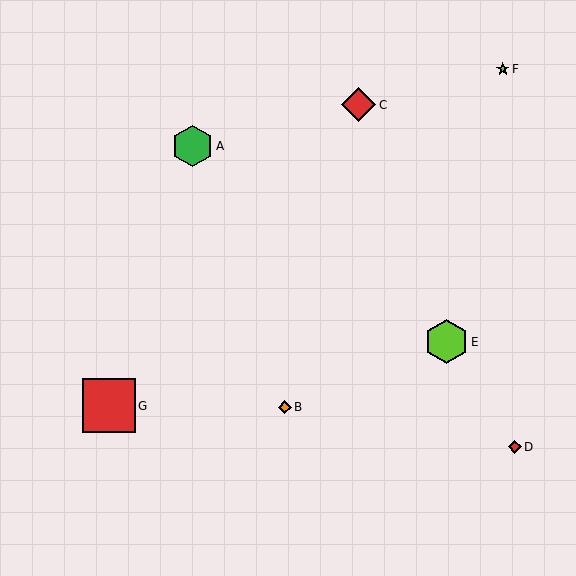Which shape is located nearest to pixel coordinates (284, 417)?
The orange diamond (labeled B) at (285, 407) is nearest to that location.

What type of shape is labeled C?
Shape C is a red diamond.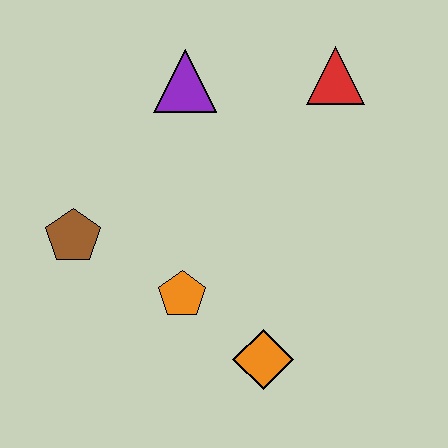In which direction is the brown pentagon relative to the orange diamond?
The brown pentagon is to the left of the orange diamond.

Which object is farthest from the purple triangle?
The orange diamond is farthest from the purple triangle.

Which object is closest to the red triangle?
The purple triangle is closest to the red triangle.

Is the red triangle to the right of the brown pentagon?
Yes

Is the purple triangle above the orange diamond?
Yes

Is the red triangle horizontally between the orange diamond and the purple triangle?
No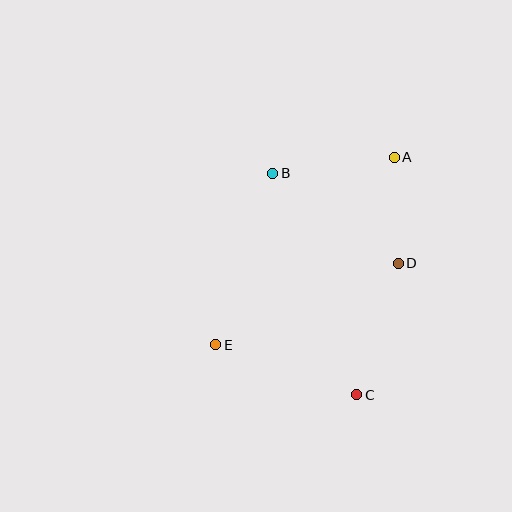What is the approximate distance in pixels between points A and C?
The distance between A and C is approximately 240 pixels.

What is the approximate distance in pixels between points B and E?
The distance between B and E is approximately 181 pixels.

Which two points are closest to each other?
Points A and D are closest to each other.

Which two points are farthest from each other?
Points A and E are farthest from each other.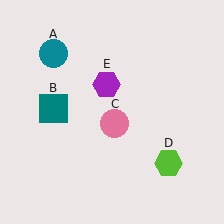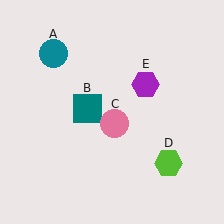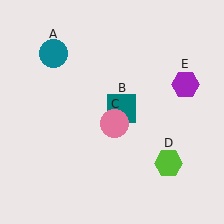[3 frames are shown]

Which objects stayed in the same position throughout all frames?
Teal circle (object A) and pink circle (object C) and lime hexagon (object D) remained stationary.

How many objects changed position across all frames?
2 objects changed position: teal square (object B), purple hexagon (object E).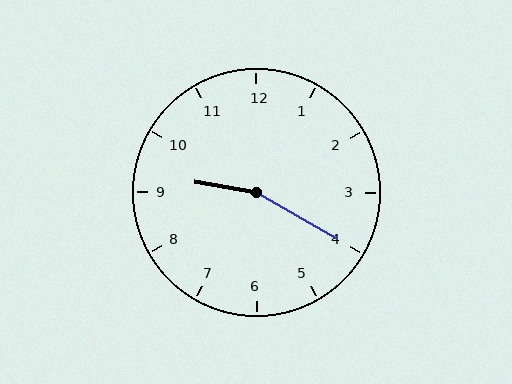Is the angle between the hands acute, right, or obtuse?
It is obtuse.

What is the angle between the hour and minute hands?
Approximately 160 degrees.